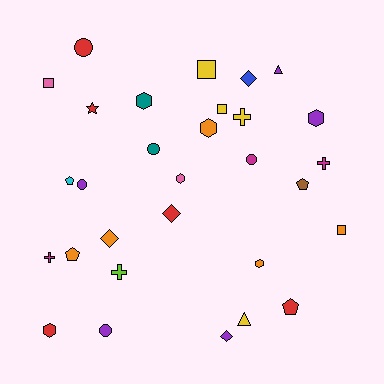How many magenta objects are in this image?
There are 3 magenta objects.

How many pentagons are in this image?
There are 4 pentagons.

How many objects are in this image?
There are 30 objects.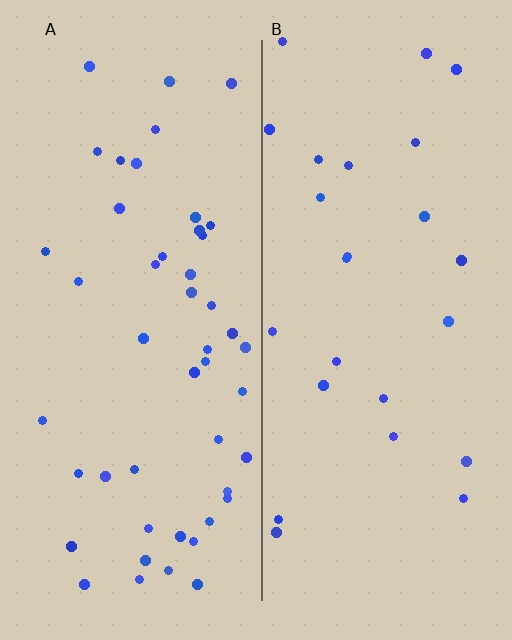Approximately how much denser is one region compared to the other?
Approximately 1.9× — region A over region B.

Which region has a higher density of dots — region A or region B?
A (the left).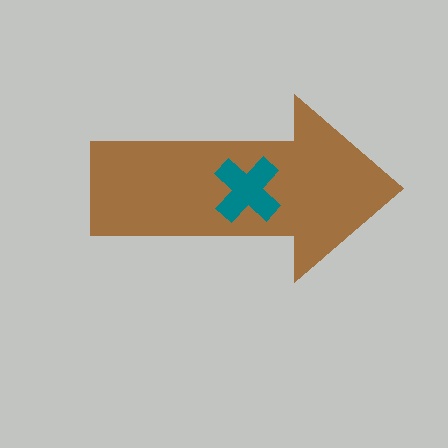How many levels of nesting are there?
2.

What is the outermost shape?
The brown arrow.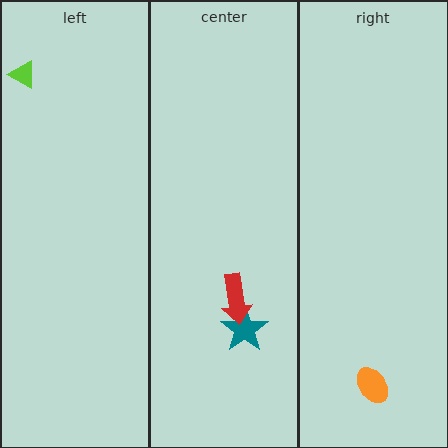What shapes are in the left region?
The lime triangle.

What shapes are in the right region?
The orange ellipse.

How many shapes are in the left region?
1.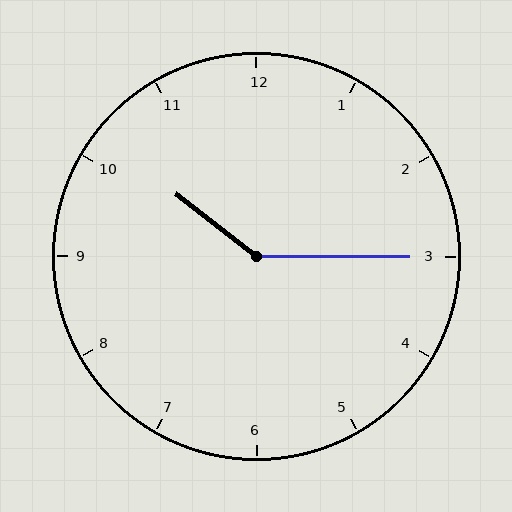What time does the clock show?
10:15.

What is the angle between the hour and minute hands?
Approximately 142 degrees.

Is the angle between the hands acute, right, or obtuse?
It is obtuse.